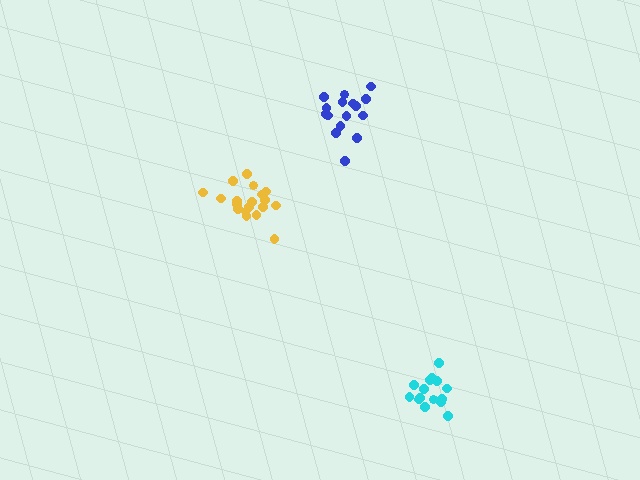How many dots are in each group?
Group 1: 19 dots, Group 2: 15 dots, Group 3: 16 dots (50 total).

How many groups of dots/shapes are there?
There are 3 groups.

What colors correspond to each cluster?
The clusters are colored: yellow, cyan, blue.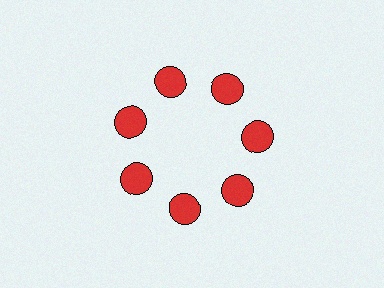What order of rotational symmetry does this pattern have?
This pattern has 7-fold rotational symmetry.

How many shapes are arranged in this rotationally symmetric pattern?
There are 7 shapes, arranged in 7 groups of 1.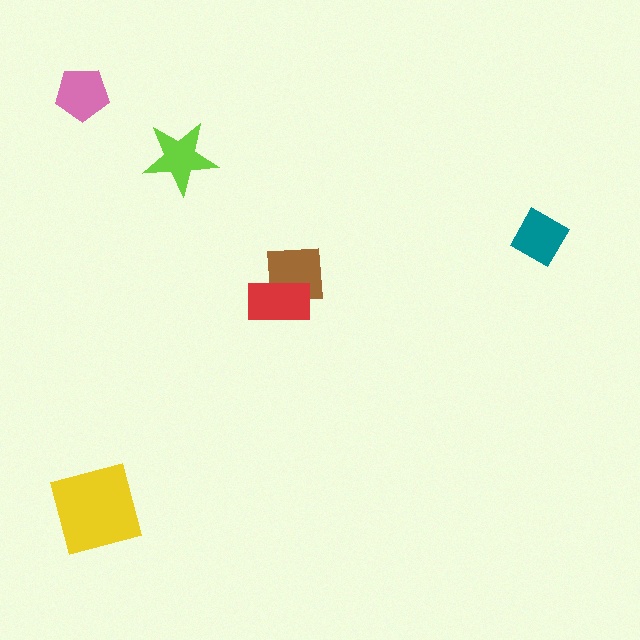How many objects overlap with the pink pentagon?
0 objects overlap with the pink pentagon.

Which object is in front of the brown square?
The red rectangle is in front of the brown square.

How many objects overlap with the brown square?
1 object overlaps with the brown square.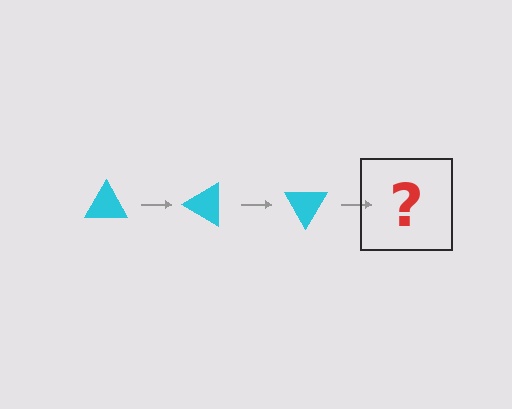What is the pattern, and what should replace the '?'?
The pattern is that the triangle rotates 30 degrees each step. The '?' should be a cyan triangle rotated 90 degrees.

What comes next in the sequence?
The next element should be a cyan triangle rotated 90 degrees.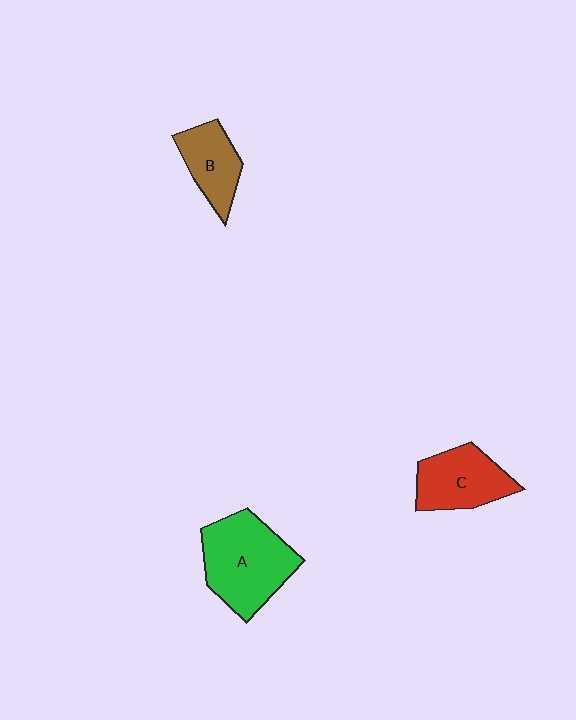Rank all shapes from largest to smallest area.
From largest to smallest: A (green), C (red), B (brown).